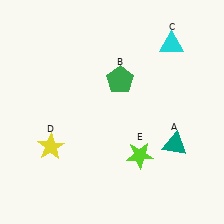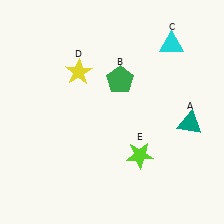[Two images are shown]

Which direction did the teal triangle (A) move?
The teal triangle (A) moved up.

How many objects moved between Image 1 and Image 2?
2 objects moved between the two images.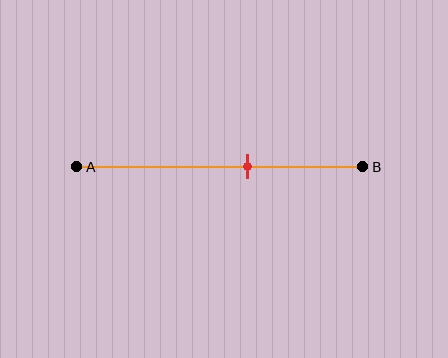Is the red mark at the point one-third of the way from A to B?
No, the mark is at about 60% from A, not at the 33% one-third point.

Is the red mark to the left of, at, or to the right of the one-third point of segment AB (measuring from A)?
The red mark is to the right of the one-third point of segment AB.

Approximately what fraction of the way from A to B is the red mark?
The red mark is approximately 60% of the way from A to B.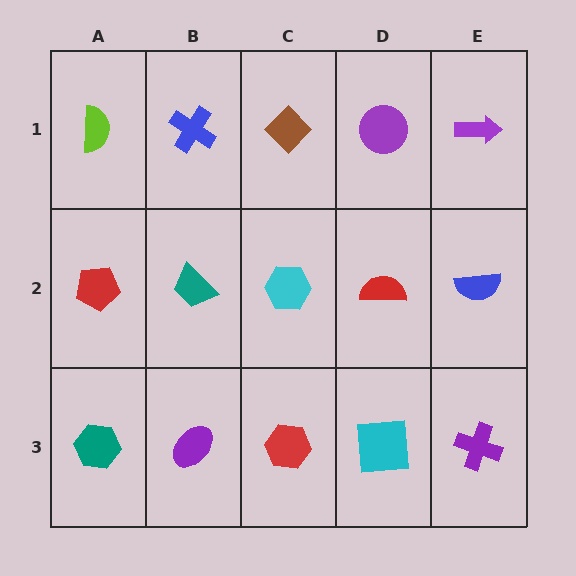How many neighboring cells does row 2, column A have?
3.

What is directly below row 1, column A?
A red pentagon.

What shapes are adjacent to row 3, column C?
A cyan hexagon (row 2, column C), a purple ellipse (row 3, column B), a cyan square (row 3, column D).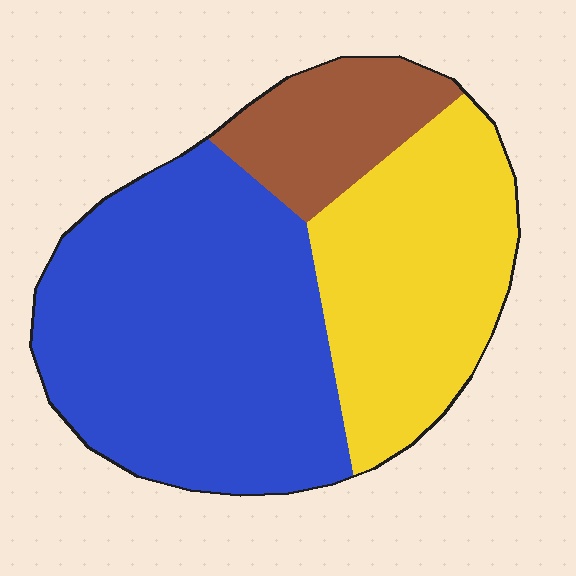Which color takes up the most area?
Blue, at roughly 55%.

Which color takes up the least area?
Brown, at roughly 15%.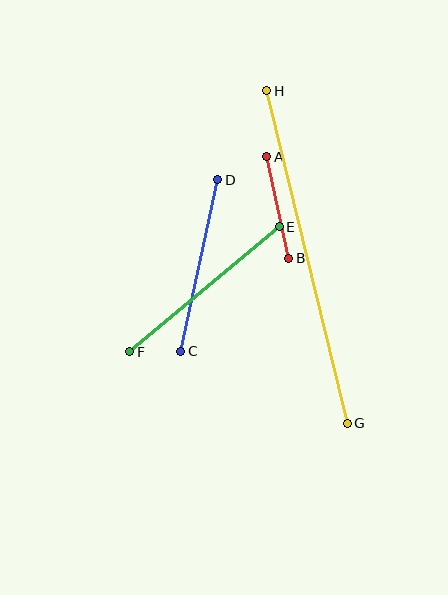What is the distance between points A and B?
The distance is approximately 104 pixels.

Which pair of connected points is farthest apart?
Points G and H are farthest apart.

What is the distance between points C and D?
The distance is approximately 175 pixels.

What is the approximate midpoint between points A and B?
The midpoint is at approximately (278, 207) pixels.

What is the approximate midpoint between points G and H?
The midpoint is at approximately (307, 257) pixels.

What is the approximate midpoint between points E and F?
The midpoint is at approximately (204, 289) pixels.